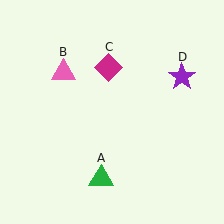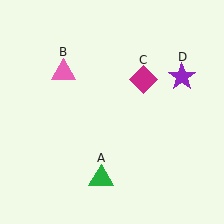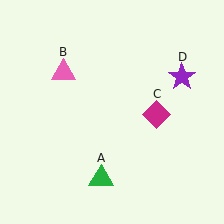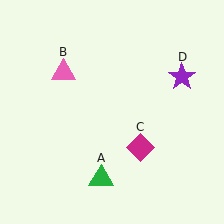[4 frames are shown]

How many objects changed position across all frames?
1 object changed position: magenta diamond (object C).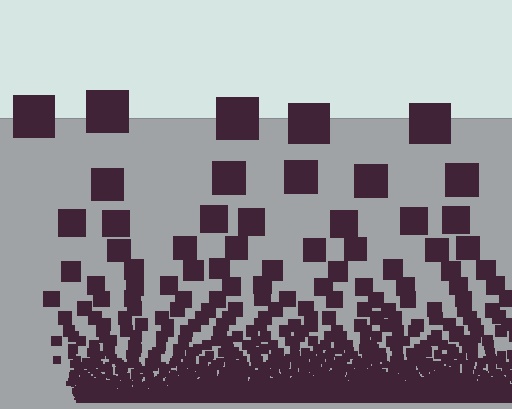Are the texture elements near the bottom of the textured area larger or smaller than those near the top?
Smaller. The gradient is inverted — elements near the bottom are smaller and denser.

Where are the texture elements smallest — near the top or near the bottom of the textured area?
Near the bottom.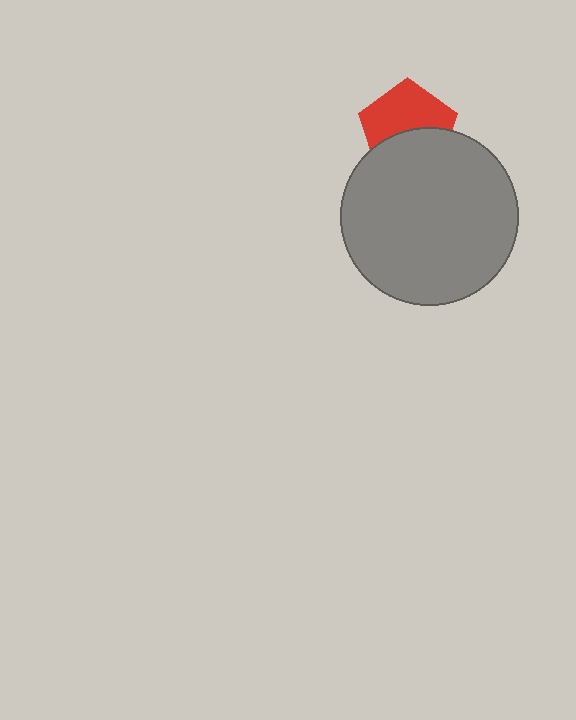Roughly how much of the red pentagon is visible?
About half of it is visible (roughly 56%).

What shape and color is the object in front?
The object in front is a gray circle.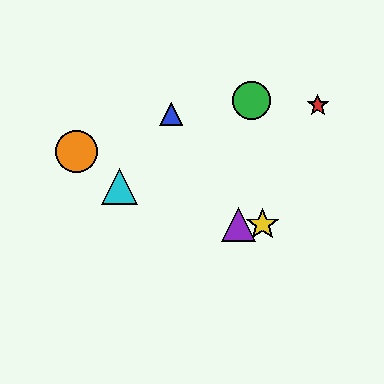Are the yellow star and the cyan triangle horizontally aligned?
No, the yellow star is at y≈225 and the cyan triangle is at y≈186.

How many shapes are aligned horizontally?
2 shapes (the yellow star, the purple triangle) are aligned horizontally.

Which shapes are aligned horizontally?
The yellow star, the purple triangle are aligned horizontally.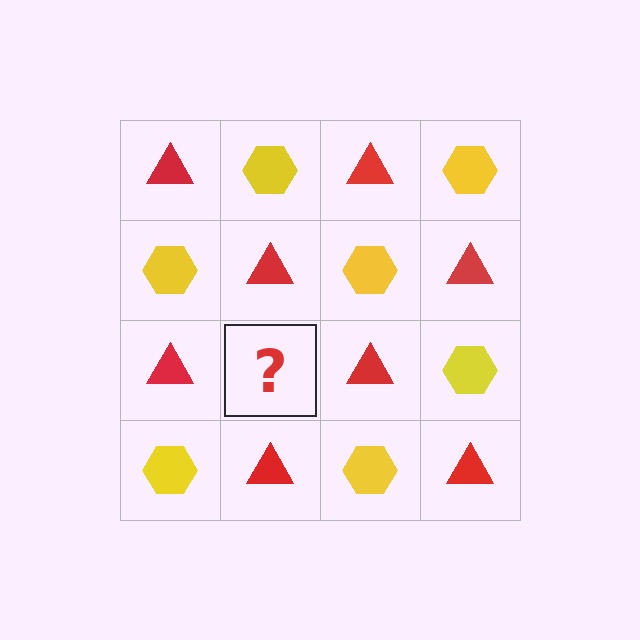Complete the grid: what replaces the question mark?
The question mark should be replaced with a yellow hexagon.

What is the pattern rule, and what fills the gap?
The rule is that it alternates red triangle and yellow hexagon in a checkerboard pattern. The gap should be filled with a yellow hexagon.